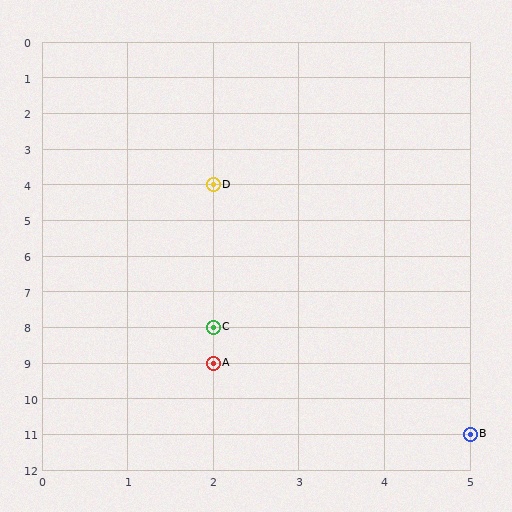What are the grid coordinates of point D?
Point D is at grid coordinates (2, 4).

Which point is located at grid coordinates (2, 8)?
Point C is at (2, 8).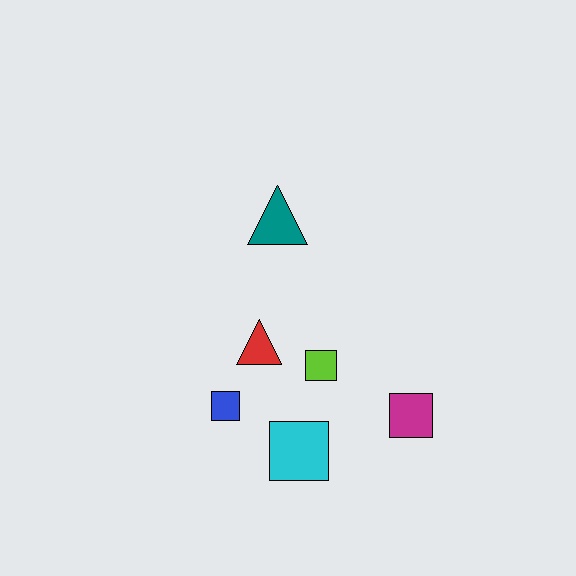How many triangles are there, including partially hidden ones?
There are 2 triangles.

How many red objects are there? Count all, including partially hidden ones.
There is 1 red object.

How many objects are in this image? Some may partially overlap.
There are 6 objects.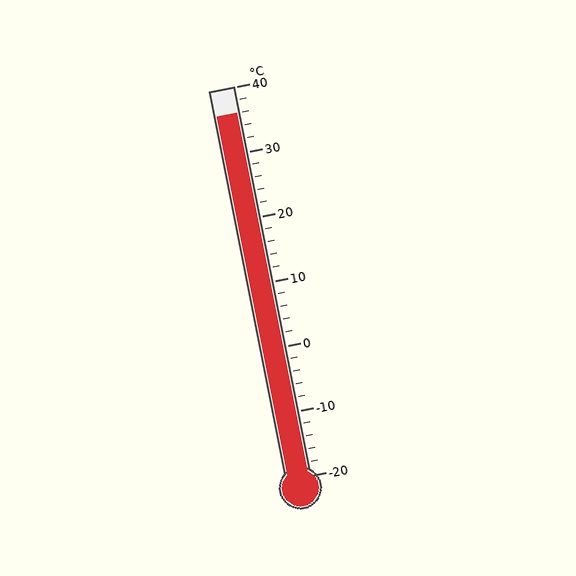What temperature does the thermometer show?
The thermometer shows approximately 36°C.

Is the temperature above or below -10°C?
The temperature is above -10°C.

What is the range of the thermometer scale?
The thermometer scale ranges from -20°C to 40°C.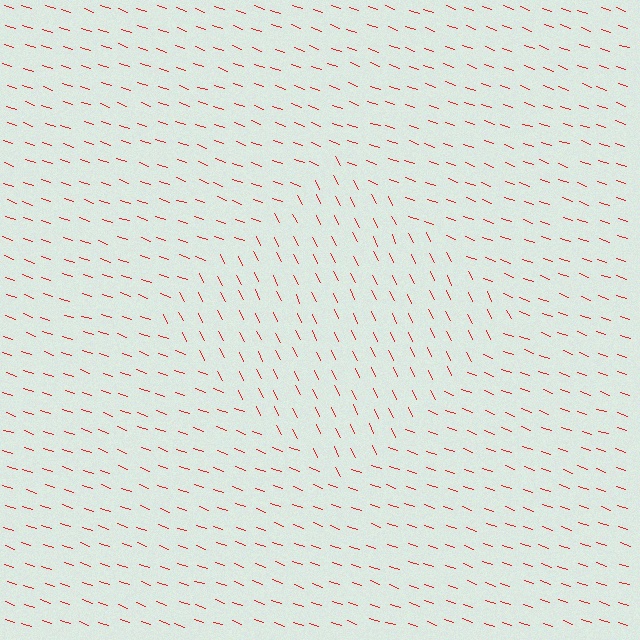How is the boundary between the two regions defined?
The boundary is defined purely by a change in line orientation (approximately 45 degrees difference). All lines are the same color and thickness.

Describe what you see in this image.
The image is filled with small red line segments. A diamond region in the image has lines oriented differently from the surrounding lines, creating a visible texture boundary.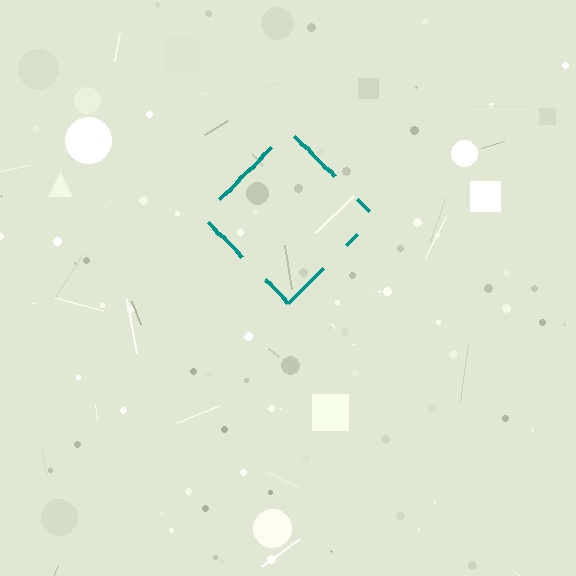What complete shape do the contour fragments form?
The contour fragments form a diamond.